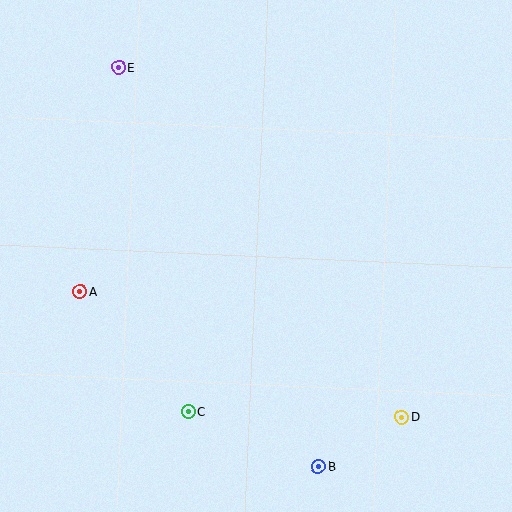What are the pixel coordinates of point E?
Point E is at (119, 68).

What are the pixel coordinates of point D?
Point D is at (402, 417).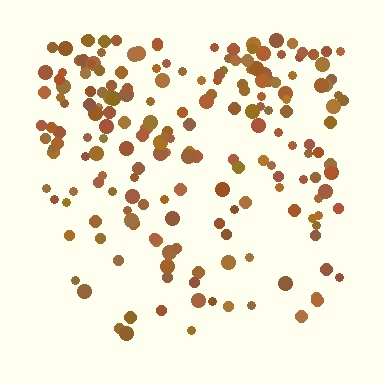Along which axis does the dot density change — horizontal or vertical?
Vertical.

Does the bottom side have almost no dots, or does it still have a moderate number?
Still a moderate number, just noticeably fewer than the top.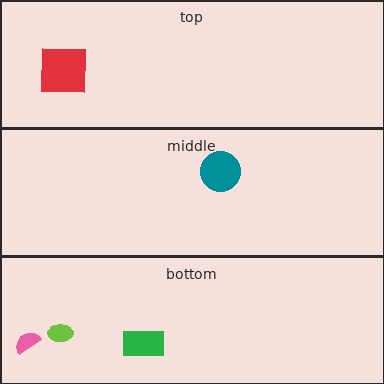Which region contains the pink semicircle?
The bottom region.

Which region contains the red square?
The top region.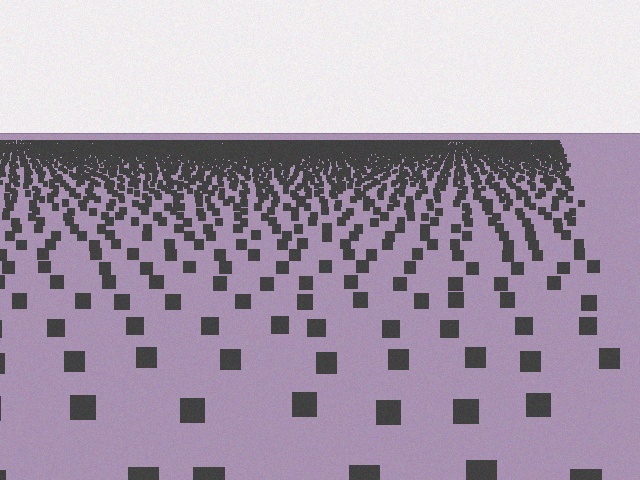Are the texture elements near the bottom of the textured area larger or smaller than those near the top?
Larger. Near the bottom, elements are closer to the viewer and appear at a bigger on-screen size.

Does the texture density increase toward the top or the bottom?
Density increases toward the top.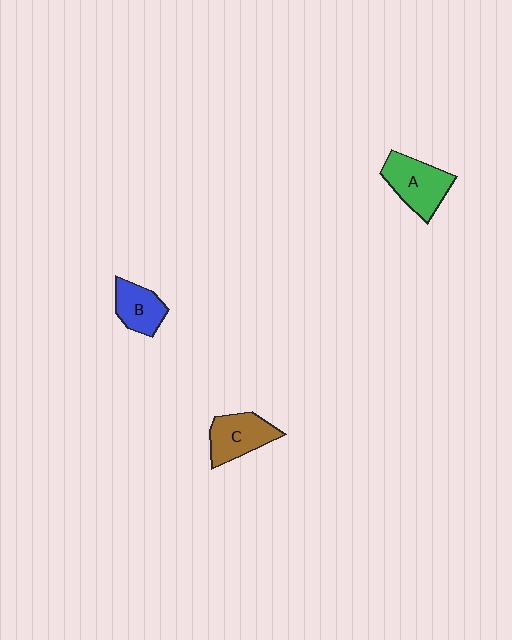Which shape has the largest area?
Shape A (green).